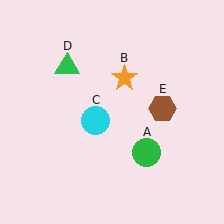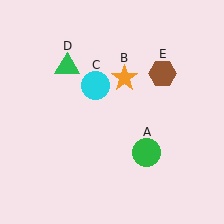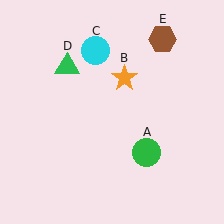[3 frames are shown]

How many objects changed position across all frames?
2 objects changed position: cyan circle (object C), brown hexagon (object E).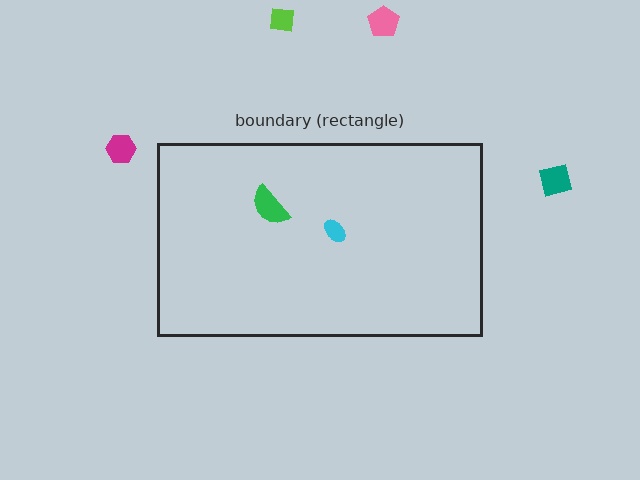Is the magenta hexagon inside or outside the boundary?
Outside.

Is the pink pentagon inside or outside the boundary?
Outside.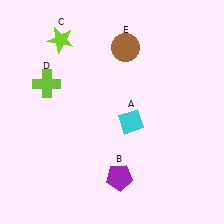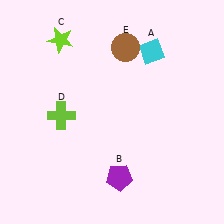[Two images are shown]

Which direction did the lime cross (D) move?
The lime cross (D) moved down.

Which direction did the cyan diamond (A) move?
The cyan diamond (A) moved up.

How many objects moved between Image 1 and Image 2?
2 objects moved between the two images.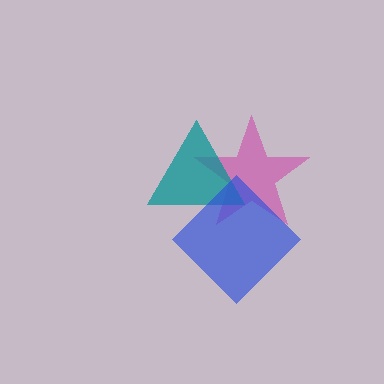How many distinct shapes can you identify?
There are 3 distinct shapes: a magenta star, a teal triangle, a blue diamond.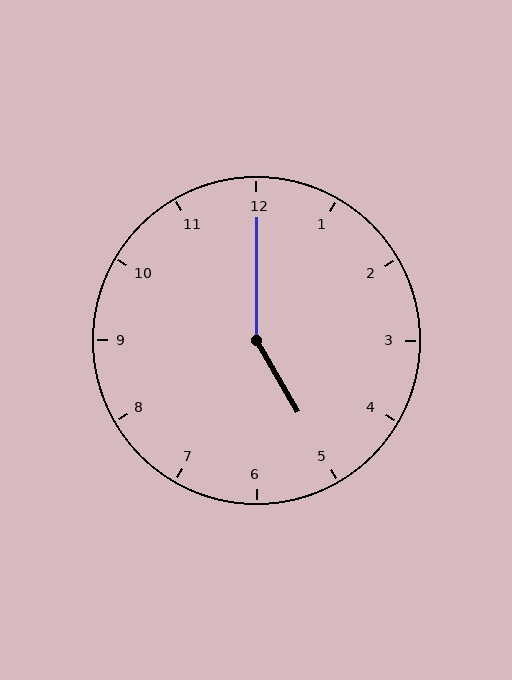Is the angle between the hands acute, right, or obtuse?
It is obtuse.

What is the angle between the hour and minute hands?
Approximately 150 degrees.